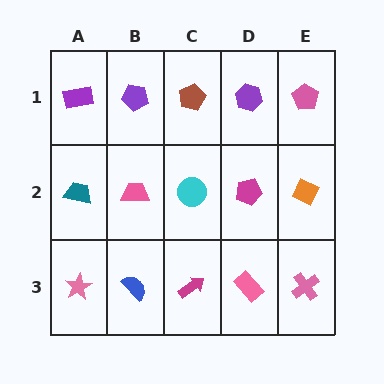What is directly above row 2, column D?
A purple hexagon.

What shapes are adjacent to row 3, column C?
A cyan circle (row 2, column C), a blue semicircle (row 3, column B), a pink rectangle (row 3, column D).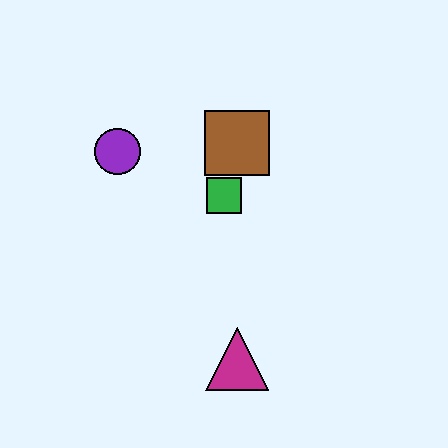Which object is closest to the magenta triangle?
The green square is closest to the magenta triangle.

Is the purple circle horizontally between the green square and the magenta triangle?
No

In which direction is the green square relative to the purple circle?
The green square is to the right of the purple circle.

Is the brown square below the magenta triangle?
No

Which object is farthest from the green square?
The magenta triangle is farthest from the green square.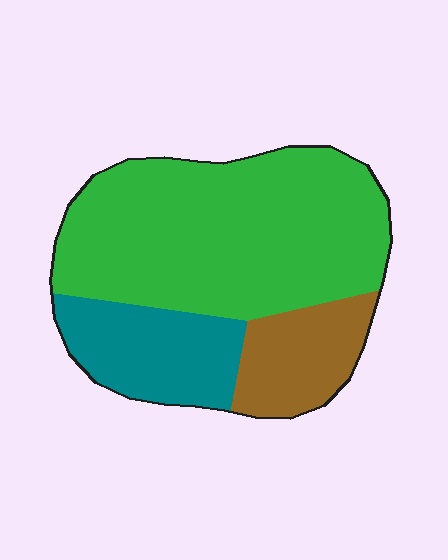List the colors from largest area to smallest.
From largest to smallest: green, teal, brown.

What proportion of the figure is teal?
Teal takes up about one fifth (1/5) of the figure.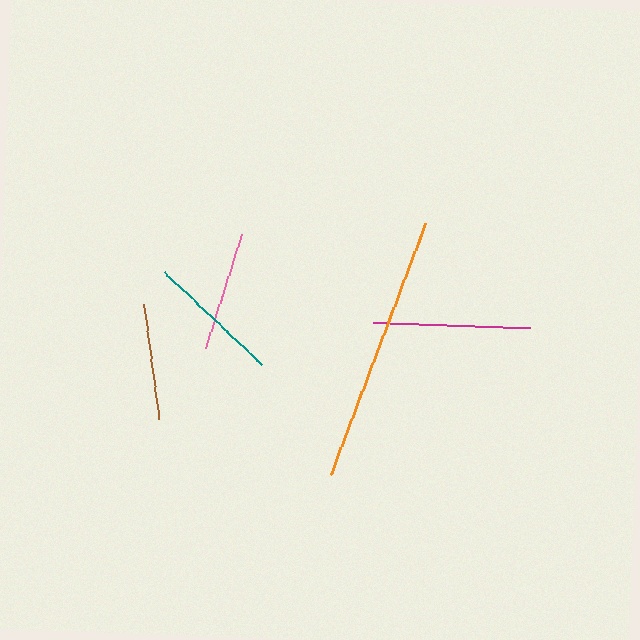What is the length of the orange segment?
The orange segment is approximately 269 pixels long.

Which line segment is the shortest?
The brown line is the shortest at approximately 117 pixels.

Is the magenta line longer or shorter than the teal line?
The magenta line is longer than the teal line.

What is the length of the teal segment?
The teal segment is approximately 134 pixels long.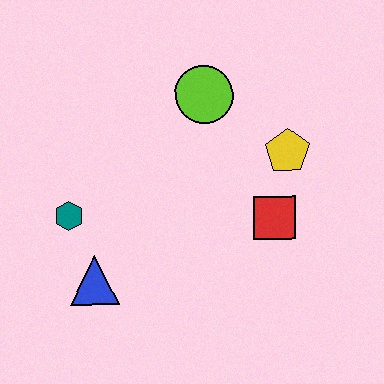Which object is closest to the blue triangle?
The teal hexagon is closest to the blue triangle.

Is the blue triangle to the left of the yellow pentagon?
Yes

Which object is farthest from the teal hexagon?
The yellow pentagon is farthest from the teal hexagon.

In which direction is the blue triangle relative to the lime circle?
The blue triangle is below the lime circle.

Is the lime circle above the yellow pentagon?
Yes